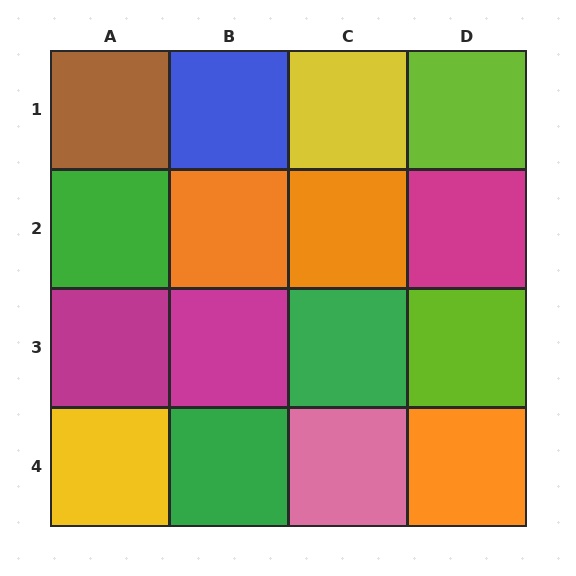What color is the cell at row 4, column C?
Pink.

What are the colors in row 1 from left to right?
Brown, blue, yellow, lime.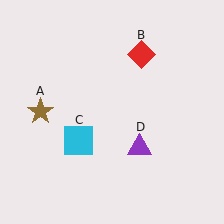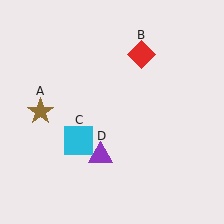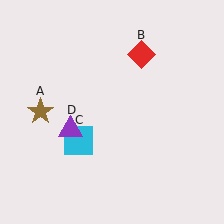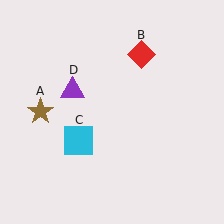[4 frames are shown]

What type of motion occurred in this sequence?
The purple triangle (object D) rotated clockwise around the center of the scene.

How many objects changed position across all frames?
1 object changed position: purple triangle (object D).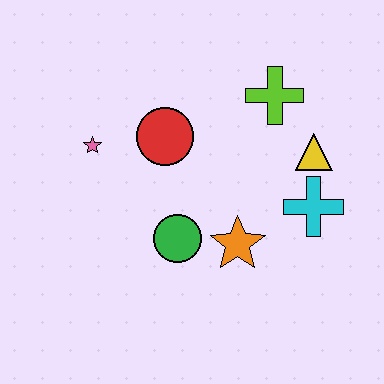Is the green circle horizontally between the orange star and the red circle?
Yes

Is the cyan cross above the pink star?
No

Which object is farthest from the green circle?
The lime cross is farthest from the green circle.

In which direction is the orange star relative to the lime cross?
The orange star is below the lime cross.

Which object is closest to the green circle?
The orange star is closest to the green circle.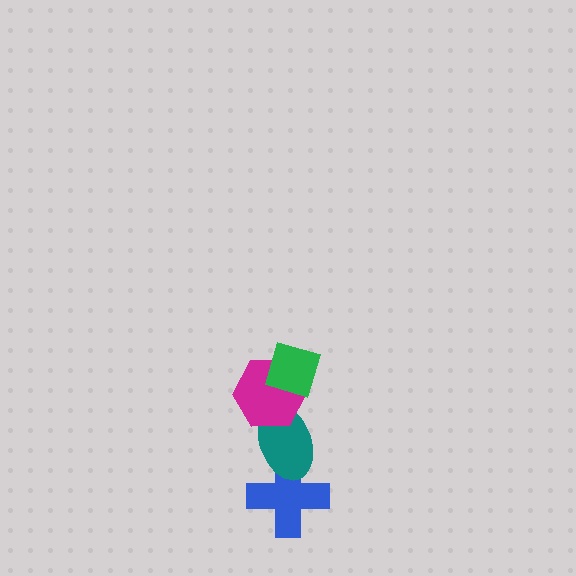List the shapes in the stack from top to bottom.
From top to bottom: the green diamond, the magenta hexagon, the teal ellipse, the blue cross.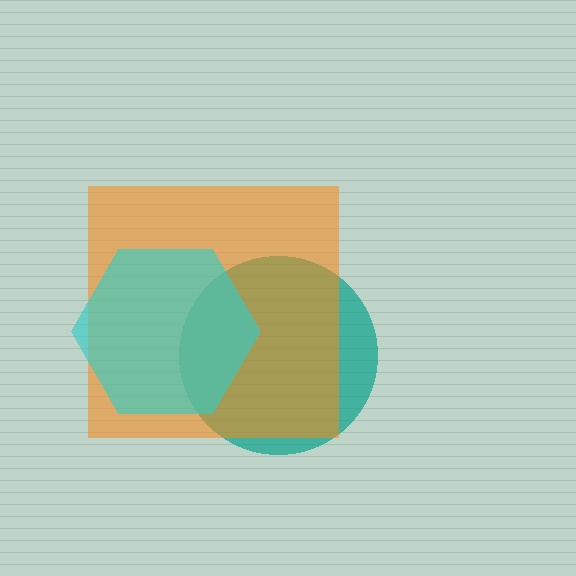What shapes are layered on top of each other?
The layered shapes are: a teal circle, an orange square, a cyan hexagon.